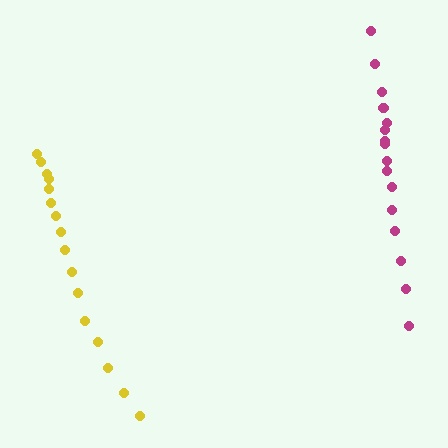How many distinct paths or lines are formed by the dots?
There are 2 distinct paths.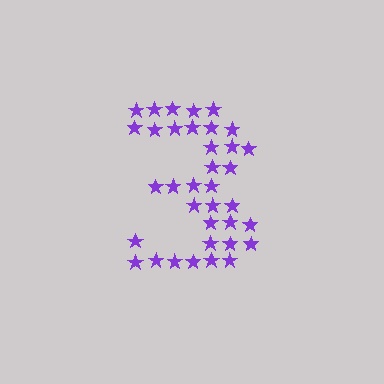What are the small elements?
The small elements are stars.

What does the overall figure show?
The overall figure shows the digit 3.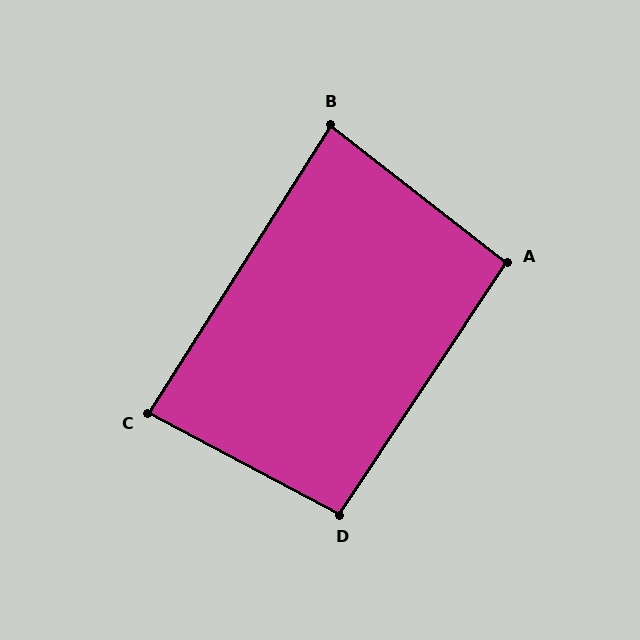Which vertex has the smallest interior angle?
B, at approximately 84 degrees.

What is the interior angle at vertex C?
Approximately 86 degrees (approximately right).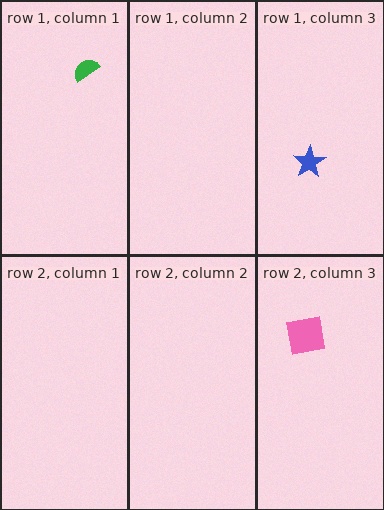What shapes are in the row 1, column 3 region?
The blue star.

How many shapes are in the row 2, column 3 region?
1.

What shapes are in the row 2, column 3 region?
The pink square.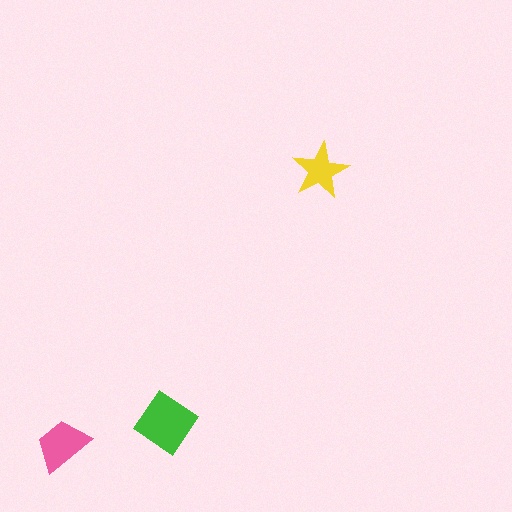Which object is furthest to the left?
The pink trapezoid is leftmost.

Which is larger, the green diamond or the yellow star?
The green diamond.